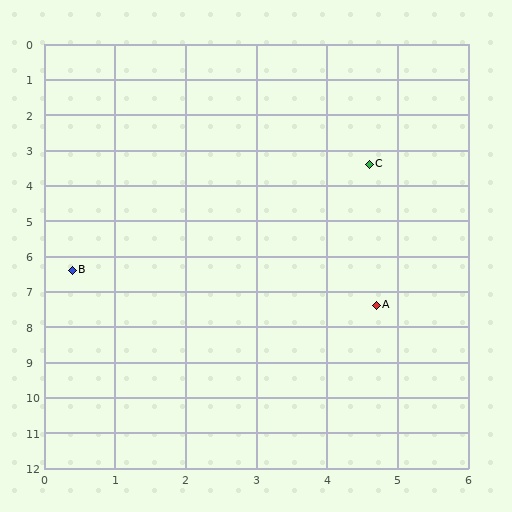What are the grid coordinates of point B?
Point B is at approximately (0.4, 6.4).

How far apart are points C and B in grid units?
Points C and B are about 5.2 grid units apart.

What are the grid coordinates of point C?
Point C is at approximately (4.6, 3.4).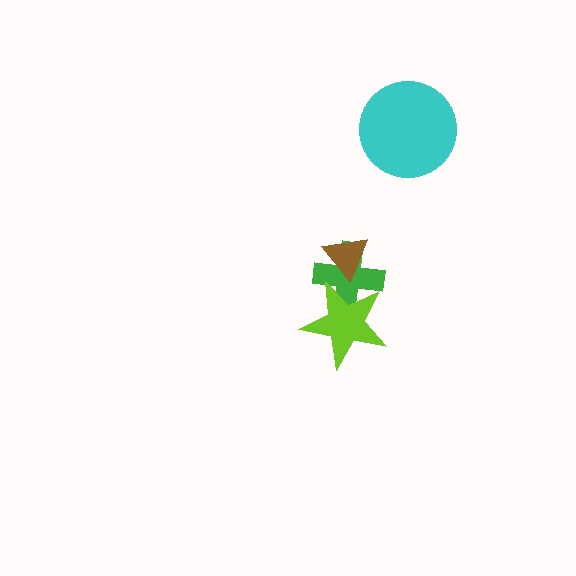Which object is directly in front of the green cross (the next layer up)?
The lime star is directly in front of the green cross.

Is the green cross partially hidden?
Yes, it is partially covered by another shape.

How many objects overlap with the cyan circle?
0 objects overlap with the cyan circle.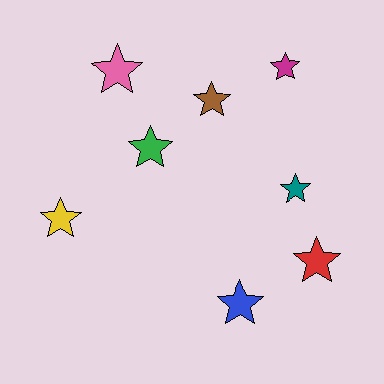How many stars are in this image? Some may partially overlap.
There are 8 stars.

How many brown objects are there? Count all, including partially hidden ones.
There is 1 brown object.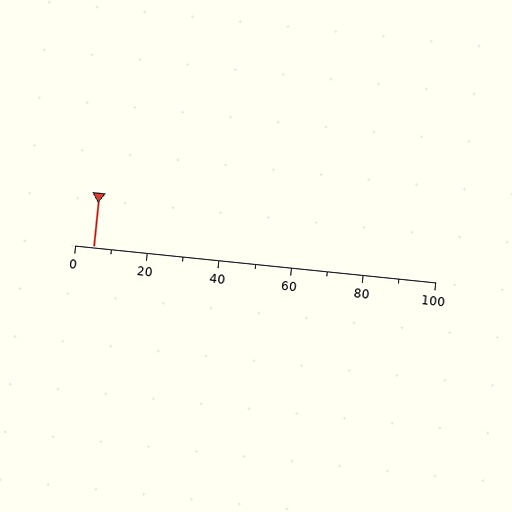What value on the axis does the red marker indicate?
The marker indicates approximately 5.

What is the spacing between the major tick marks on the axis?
The major ticks are spaced 20 apart.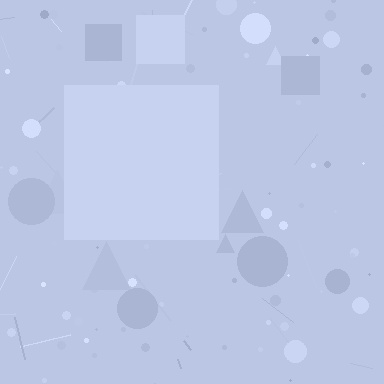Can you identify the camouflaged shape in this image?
The camouflaged shape is a square.